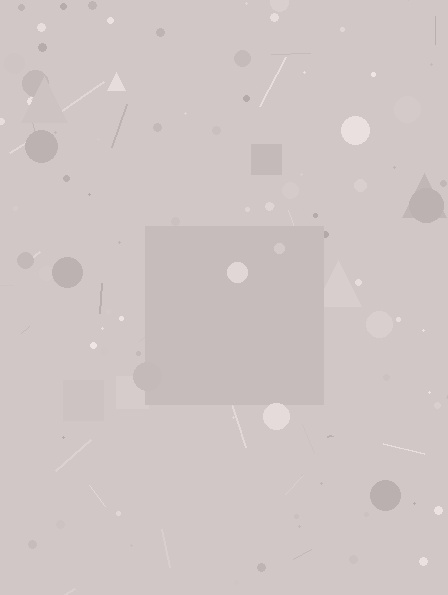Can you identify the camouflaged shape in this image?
The camouflaged shape is a square.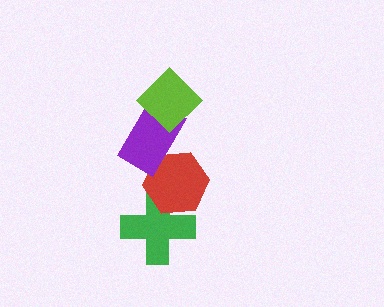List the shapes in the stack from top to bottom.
From top to bottom: the lime diamond, the purple rectangle, the red hexagon, the green cross.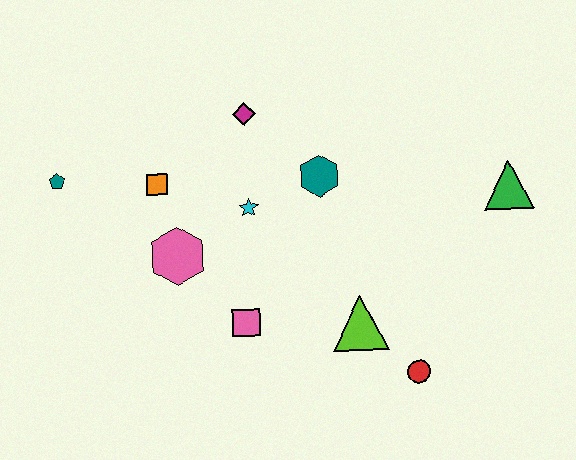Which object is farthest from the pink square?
The green triangle is farthest from the pink square.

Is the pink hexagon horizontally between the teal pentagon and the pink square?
Yes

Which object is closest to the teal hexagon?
The cyan star is closest to the teal hexagon.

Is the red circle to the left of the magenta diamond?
No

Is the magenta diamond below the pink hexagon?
No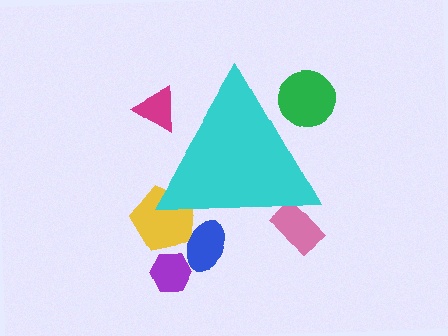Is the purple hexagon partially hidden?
No, the purple hexagon is fully visible.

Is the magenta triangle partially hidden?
Yes, the magenta triangle is partially hidden behind the cyan triangle.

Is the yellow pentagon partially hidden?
Yes, the yellow pentagon is partially hidden behind the cyan triangle.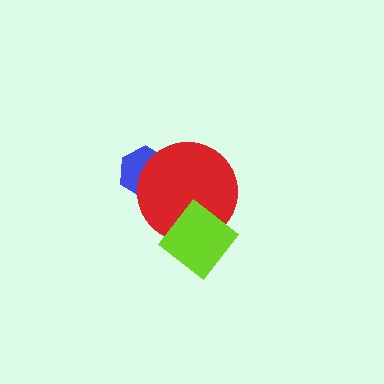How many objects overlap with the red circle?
2 objects overlap with the red circle.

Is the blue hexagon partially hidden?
Yes, it is partially covered by another shape.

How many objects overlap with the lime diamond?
1 object overlaps with the lime diamond.